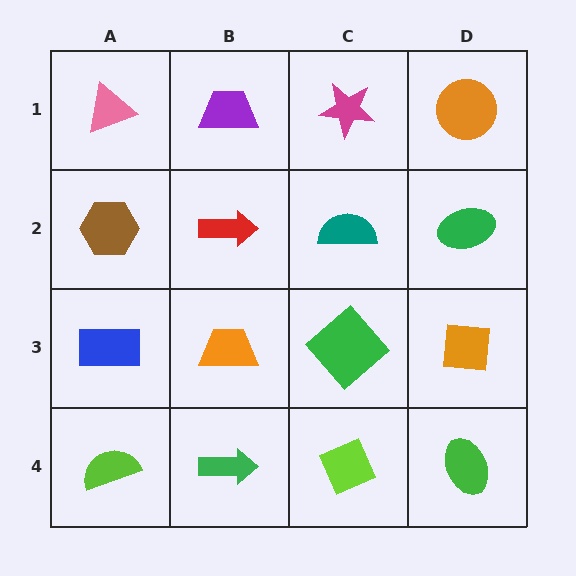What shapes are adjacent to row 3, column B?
A red arrow (row 2, column B), a green arrow (row 4, column B), a blue rectangle (row 3, column A), a green diamond (row 3, column C).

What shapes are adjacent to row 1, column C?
A teal semicircle (row 2, column C), a purple trapezoid (row 1, column B), an orange circle (row 1, column D).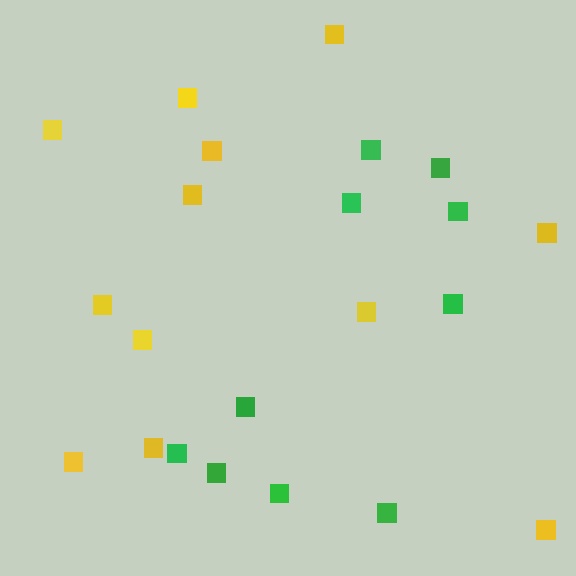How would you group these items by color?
There are 2 groups: one group of green squares (10) and one group of yellow squares (12).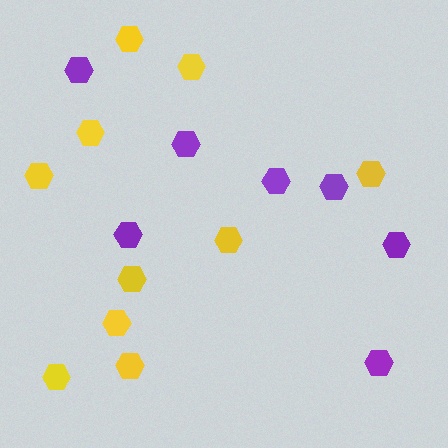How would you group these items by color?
There are 2 groups: one group of purple hexagons (7) and one group of yellow hexagons (10).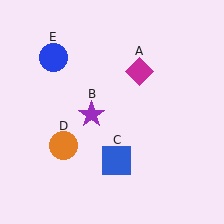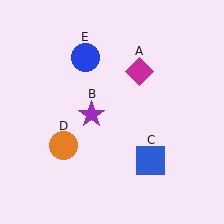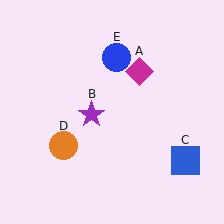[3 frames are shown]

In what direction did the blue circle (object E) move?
The blue circle (object E) moved right.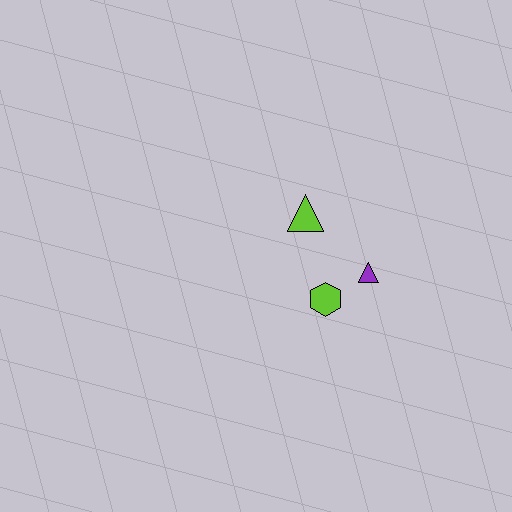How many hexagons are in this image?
There is 1 hexagon.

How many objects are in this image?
There are 3 objects.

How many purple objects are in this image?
There is 1 purple object.